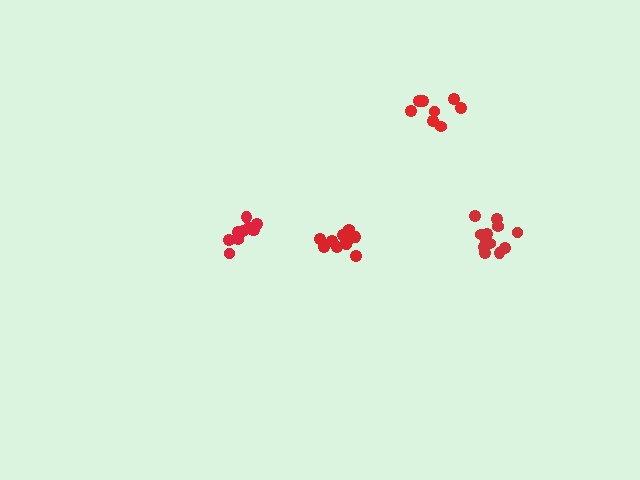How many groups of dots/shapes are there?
There are 4 groups.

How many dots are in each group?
Group 1: 11 dots, Group 2: 8 dots, Group 3: 12 dots, Group 4: 10 dots (41 total).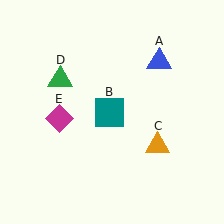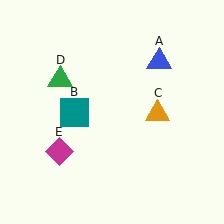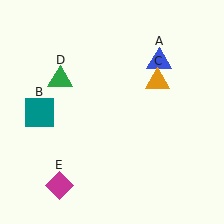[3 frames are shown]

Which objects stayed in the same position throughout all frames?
Blue triangle (object A) and green triangle (object D) remained stationary.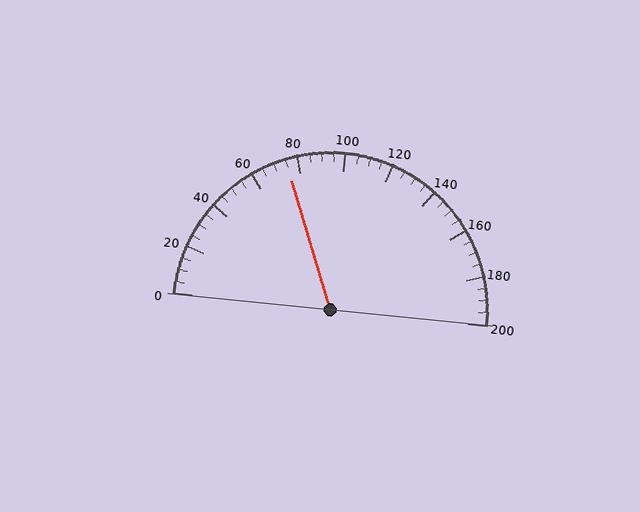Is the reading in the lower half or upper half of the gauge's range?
The reading is in the lower half of the range (0 to 200).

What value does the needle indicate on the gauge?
The needle indicates approximately 75.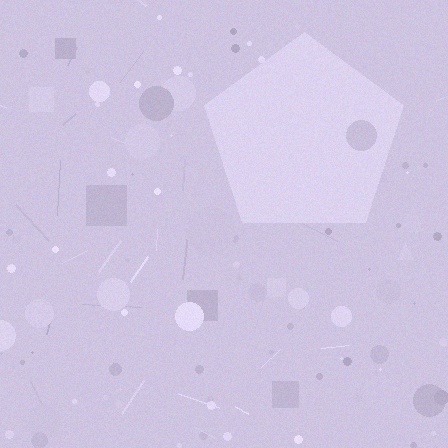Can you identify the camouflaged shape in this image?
The camouflaged shape is a pentagon.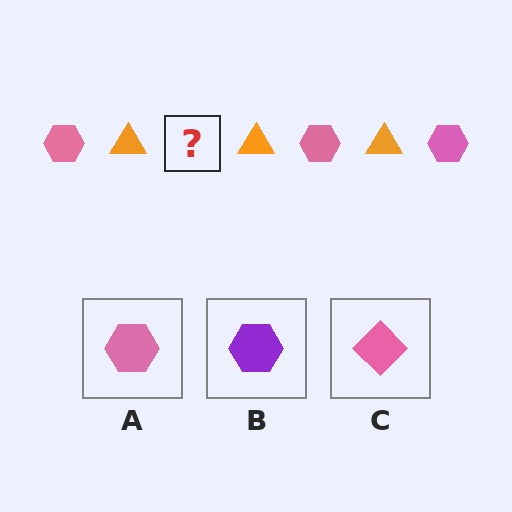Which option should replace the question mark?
Option A.